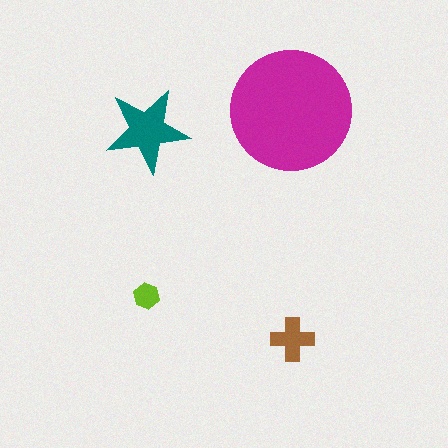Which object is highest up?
The magenta circle is topmost.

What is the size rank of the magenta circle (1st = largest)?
1st.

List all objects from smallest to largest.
The lime hexagon, the brown cross, the teal star, the magenta circle.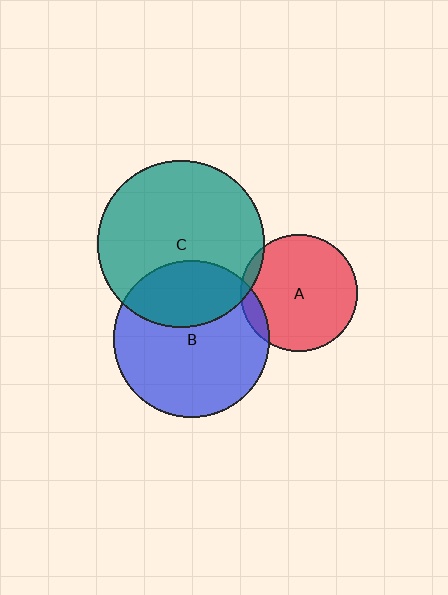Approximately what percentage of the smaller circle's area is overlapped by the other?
Approximately 10%.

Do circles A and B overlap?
Yes.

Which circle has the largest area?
Circle C (teal).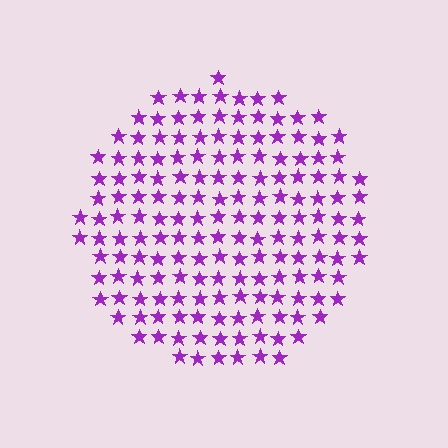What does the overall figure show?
The overall figure shows a circle.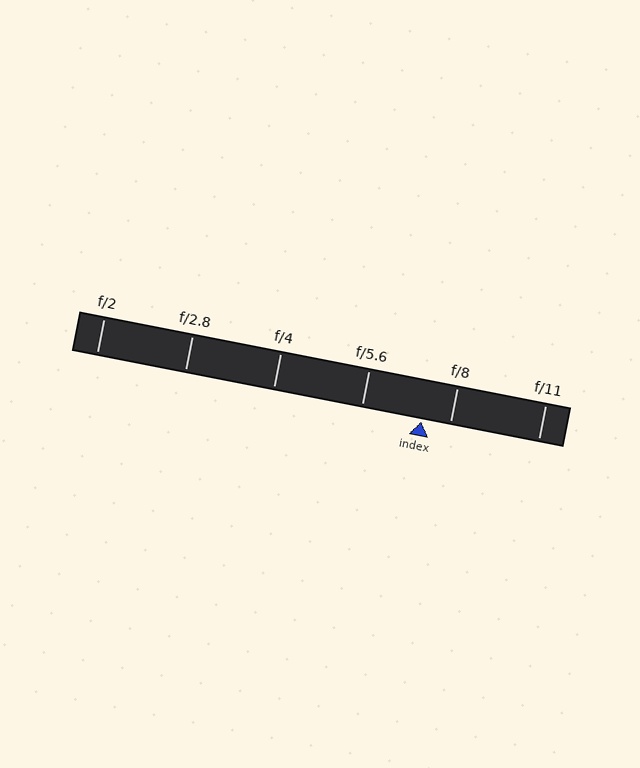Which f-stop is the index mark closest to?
The index mark is closest to f/8.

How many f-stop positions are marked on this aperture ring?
There are 6 f-stop positions marked.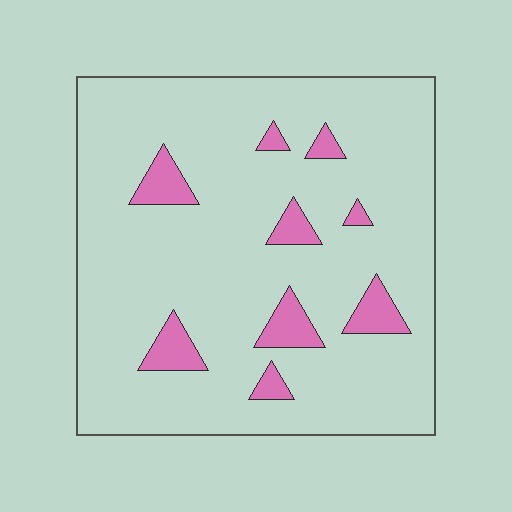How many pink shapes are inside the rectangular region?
9.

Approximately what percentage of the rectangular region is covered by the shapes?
Approximately 10%.